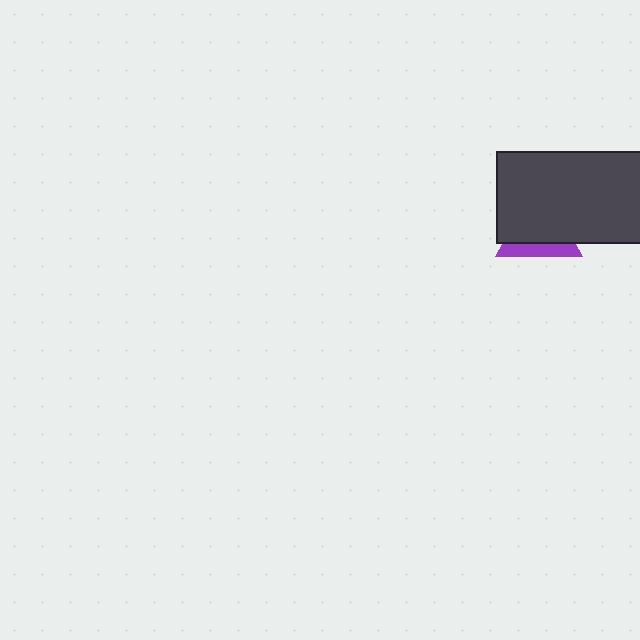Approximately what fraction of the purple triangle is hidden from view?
Roughly 67% of the purple triangle is hidden behind the dark gray rectangle.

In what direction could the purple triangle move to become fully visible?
The purple triangle could move down. That would shift it out from behind the dark gray rectangle entirely.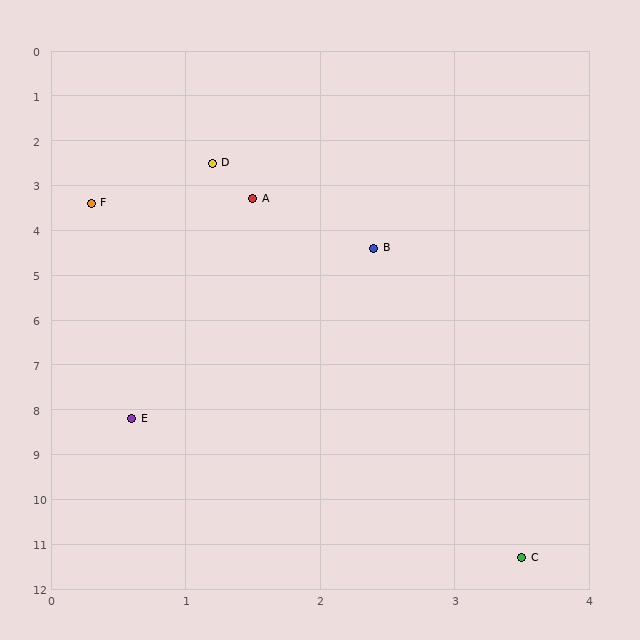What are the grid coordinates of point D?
Point D is at approximately (1.2, 2.5).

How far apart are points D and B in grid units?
Points D and B are about 2.2 grid units apart.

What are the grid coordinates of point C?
Point C is at approximately (3.5, 11.3).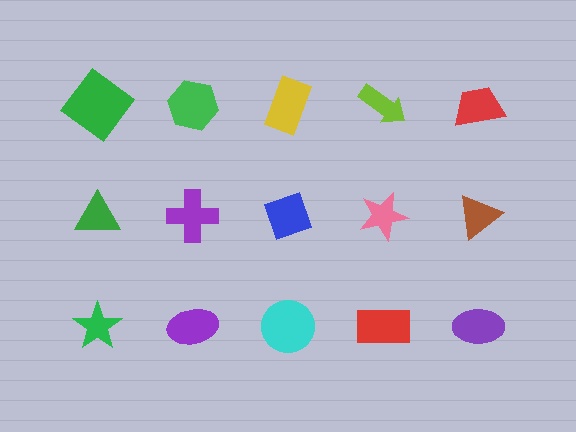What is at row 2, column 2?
A purple cross.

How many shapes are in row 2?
5 shapes.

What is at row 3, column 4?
A red rectangle.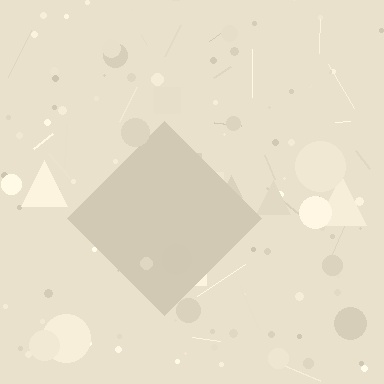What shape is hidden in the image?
A diamond is hidden in the image.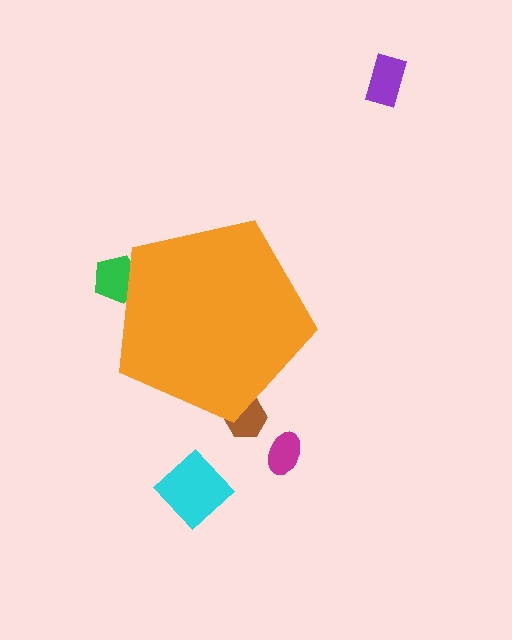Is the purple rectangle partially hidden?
No, the purple rectangle is fully visible.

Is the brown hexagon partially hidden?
Yes, the brown hexagon is partially hidden behind the orange pentagon.